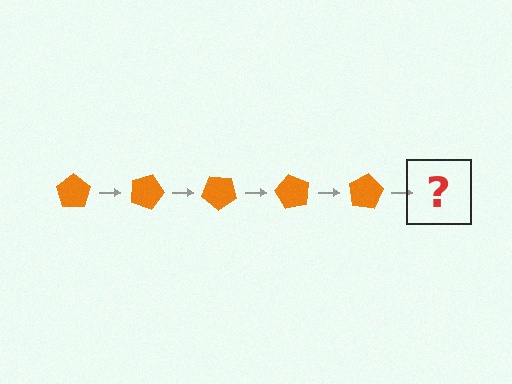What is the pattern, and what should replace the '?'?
The pattern is that the pentagon rotates 20 degrees each step. The '?' should be an orange pentagon rotated 100 degrees.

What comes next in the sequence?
The next element should be an orange pentagon rotated 100 degrees.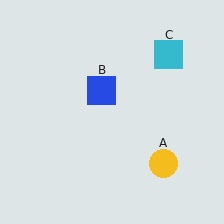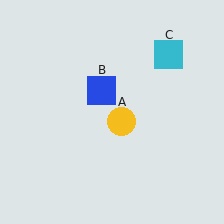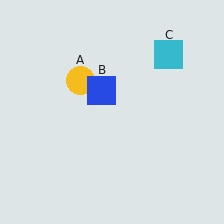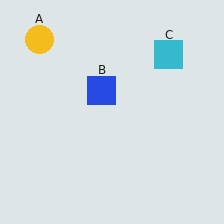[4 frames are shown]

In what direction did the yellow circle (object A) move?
The yellow circle (object A) moved up and to the left.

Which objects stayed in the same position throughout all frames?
Blue square (object B) and cyan square (object C) remained stationary.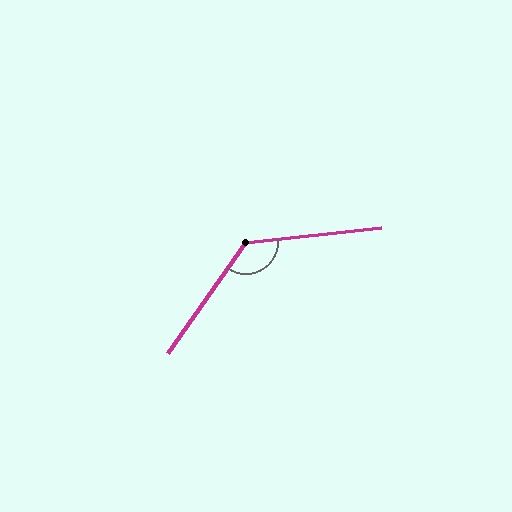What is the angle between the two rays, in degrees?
Approximately 131 degrees.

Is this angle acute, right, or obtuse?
It is obtuse.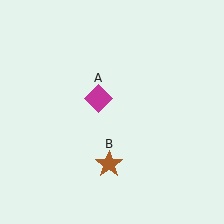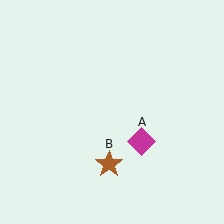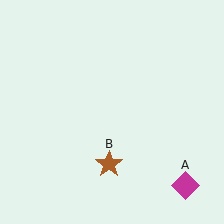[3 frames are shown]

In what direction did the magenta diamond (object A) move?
The magenta diamond (object A) moved down and to the right.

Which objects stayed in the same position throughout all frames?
Brown star (object B) remained stationary.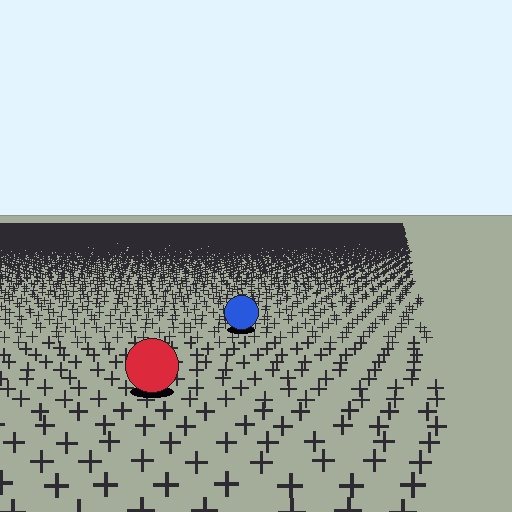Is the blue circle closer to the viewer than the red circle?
No. The red circle is closer — you can tell from the texture gradient: the ground texture is coarser near it.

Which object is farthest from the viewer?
The blue circle is farthest from the viewer. It appears smaller and the ground texture around it is denser.